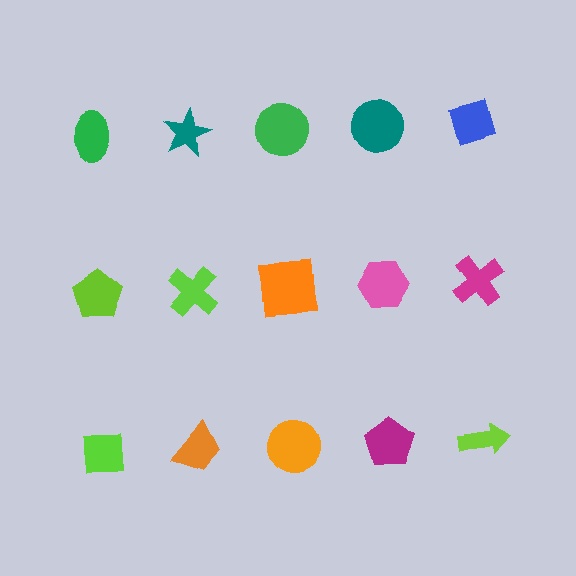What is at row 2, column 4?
A pink hexagon.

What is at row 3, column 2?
An orange trapezoid.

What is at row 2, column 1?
A lime pentagon.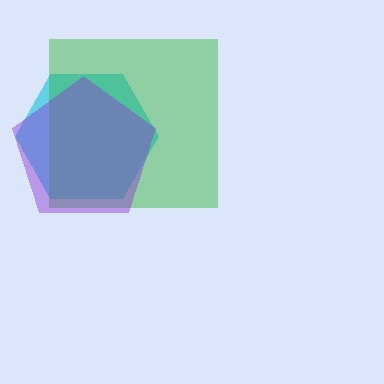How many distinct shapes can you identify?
There are 3 distinct shapes: a cyan hexagon, a green square, a purple pentagon.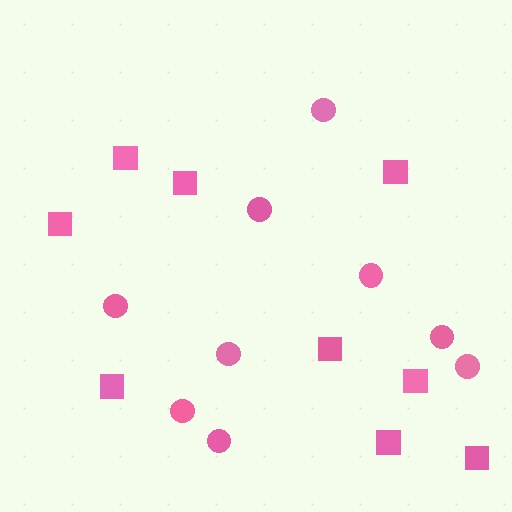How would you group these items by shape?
There are 2 groups: one group of circles (9) and one group of squares (9).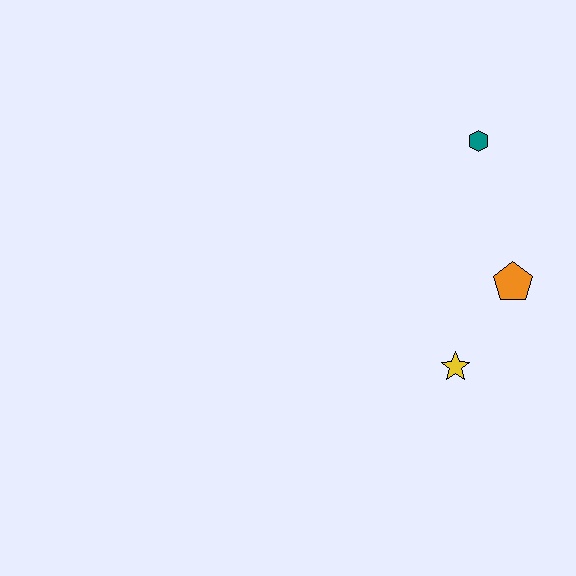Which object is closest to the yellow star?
The orange pentagon is closest to the yellow star.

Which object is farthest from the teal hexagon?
The yellow star is farthest from the teal hexagon.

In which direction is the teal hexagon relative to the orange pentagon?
The teal hexagon is above the orange pentagon.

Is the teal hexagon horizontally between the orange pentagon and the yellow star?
Yes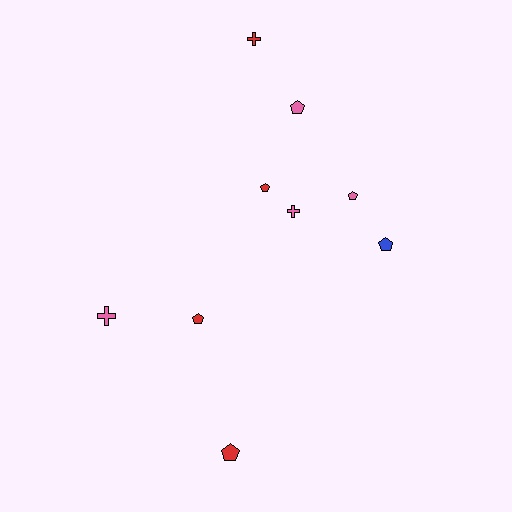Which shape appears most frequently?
Pentagon, with 6 objects.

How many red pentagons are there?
There are 3 red pentagons.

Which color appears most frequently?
Pink, with 4 objects.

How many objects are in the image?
There are 9 objects.